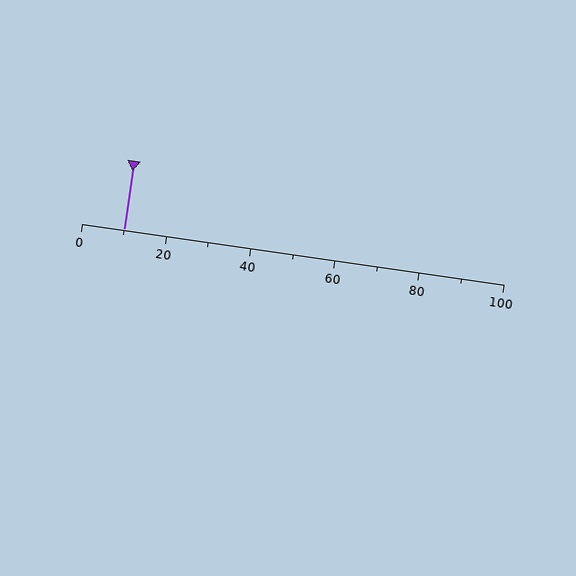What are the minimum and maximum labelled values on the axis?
The axis runs from 0 to 100.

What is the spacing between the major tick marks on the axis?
The major ticks are spaced 20 apart.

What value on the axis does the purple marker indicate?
The marker indicates approximately 10.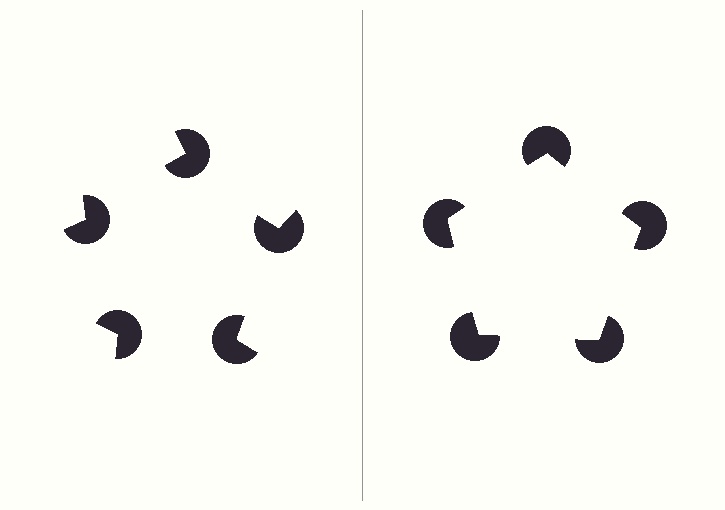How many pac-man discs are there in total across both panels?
10 — 5 on each side.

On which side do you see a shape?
An illusory pentagon appears on the right side. On the left side the wedge cuts are rotated, so no coherent shape forms.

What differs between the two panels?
The pac-man discs are positioned identically on both sides; only the wedge orientations differ. On the right they align to a pentagon; on the left they are misaligned.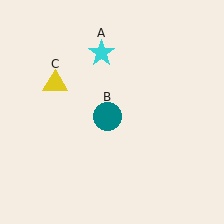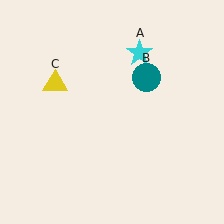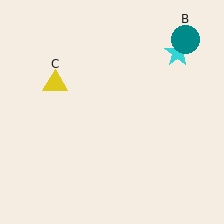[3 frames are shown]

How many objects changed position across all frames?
2 objects changed position: cyan star (object A), teal circle (object B).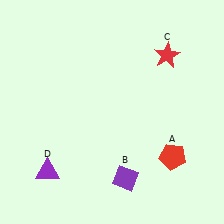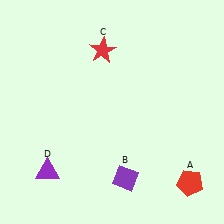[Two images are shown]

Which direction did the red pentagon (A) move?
The red pentagon (A) moved down.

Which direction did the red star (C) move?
The red star (C) moved left.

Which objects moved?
The objects that moved are: the red pentagon (A), the red star (C).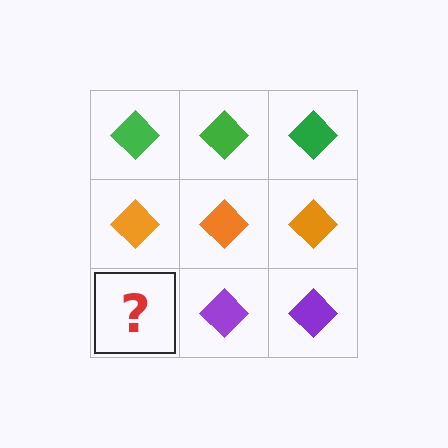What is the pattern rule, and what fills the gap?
The rule is that each row has a consistent color. The gap should be filled with a purple diamond.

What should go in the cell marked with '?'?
The missing cell should contain a purple diamond.